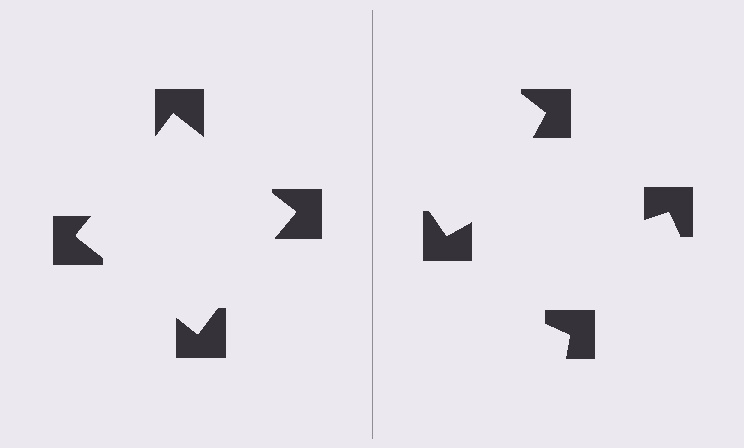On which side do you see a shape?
An illusory square appears on the left side. On the right side the wedge cuts are rotated, so no coherent shape forms.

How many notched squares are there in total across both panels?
8 — 4 on each side.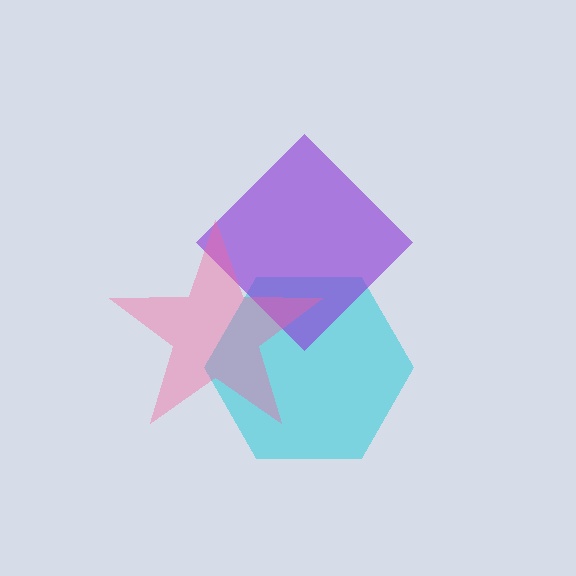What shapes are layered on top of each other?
The layered shapes are: a cyan hexagon, a purple diamond, a pink star.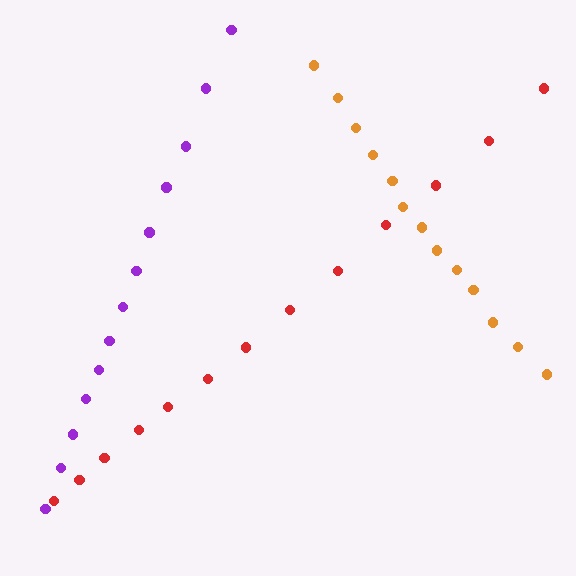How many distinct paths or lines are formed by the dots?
There are 3 distinct paths.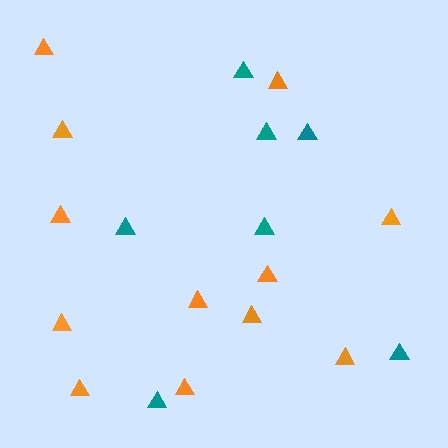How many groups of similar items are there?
There are 2 groups: one group of orange triangles (12) and one group of teal triangles (7).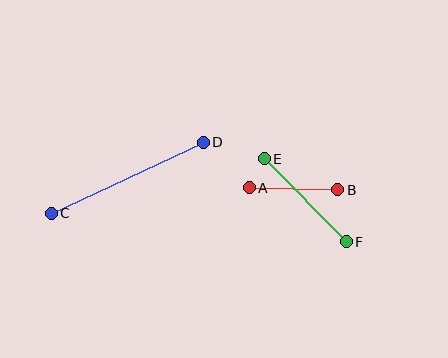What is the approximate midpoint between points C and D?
The midpoint is at approximately (127, 178) pixels.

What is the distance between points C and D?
The distance is approximately 168 pixels.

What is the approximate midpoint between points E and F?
The midpoint is at approximately (305, 200) pixels.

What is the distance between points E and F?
The distance is approximately 117 pixels.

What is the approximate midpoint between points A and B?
The midpoint is at approximately (294, 189) pixels.